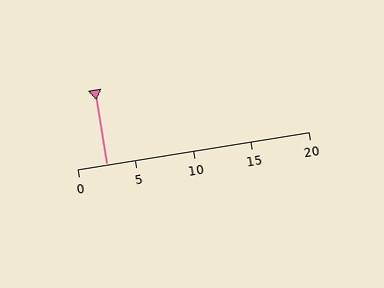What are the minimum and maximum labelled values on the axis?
The axis runs from 0 to 20.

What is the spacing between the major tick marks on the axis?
The major ticks are spaced 5 apart.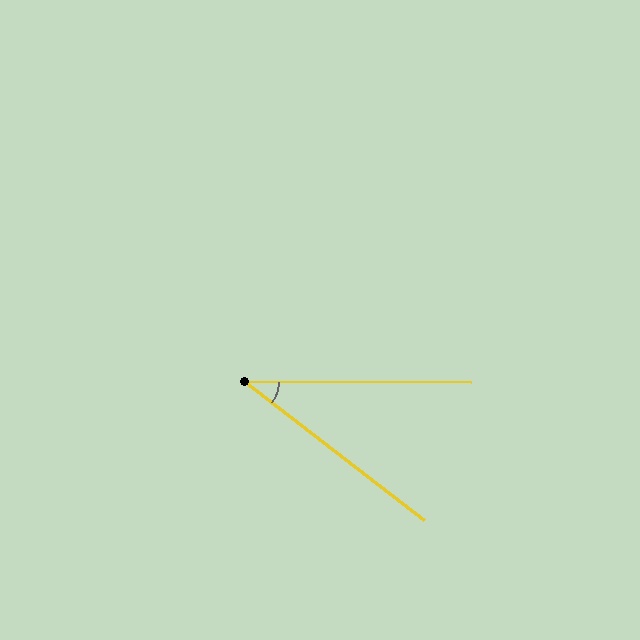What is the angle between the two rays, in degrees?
Approximately 37 degrees.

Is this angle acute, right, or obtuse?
It is acute.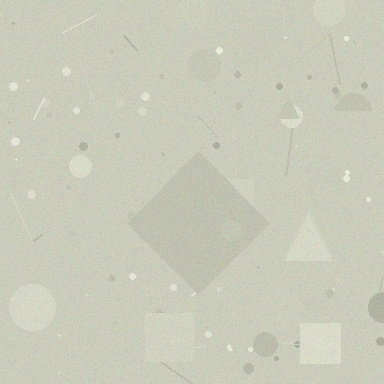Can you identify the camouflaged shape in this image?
The camouflaged shape is a diamond.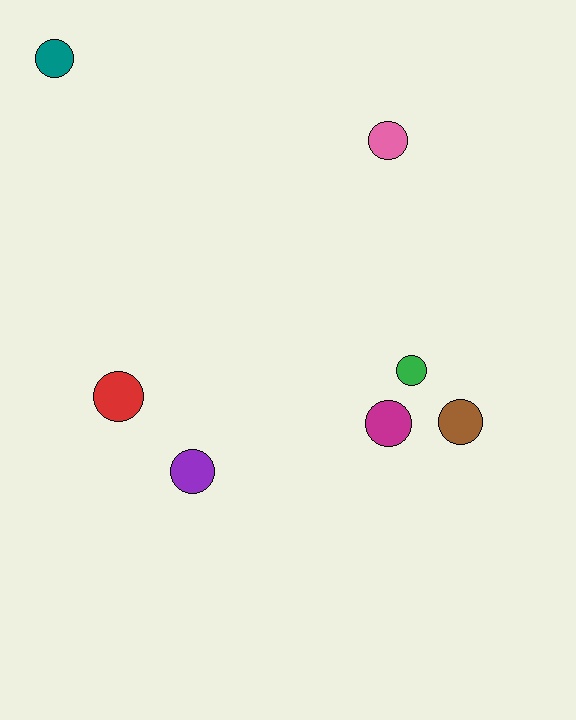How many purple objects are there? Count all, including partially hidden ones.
There is 1 purple object.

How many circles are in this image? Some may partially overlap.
There are 7 circles.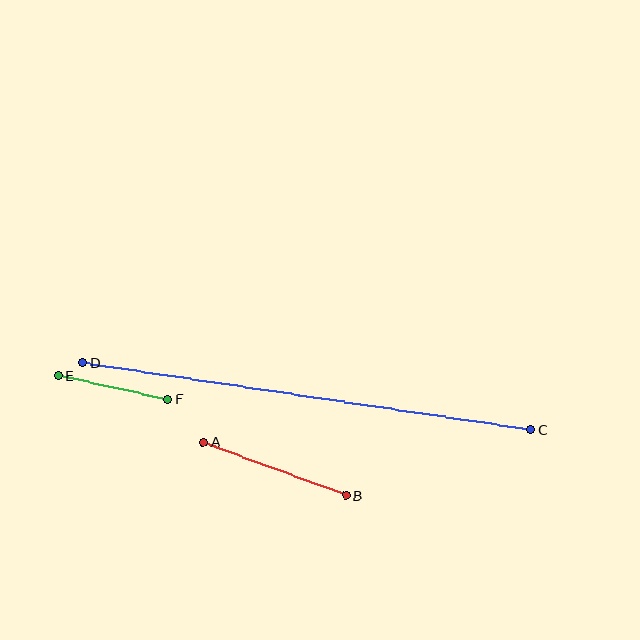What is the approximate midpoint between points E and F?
The midpoint is at approximately (113, 388) pixels.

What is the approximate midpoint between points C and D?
The midpoint is at approximately (307, 396) pixels.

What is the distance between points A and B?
The distance is approximately 152 pixels.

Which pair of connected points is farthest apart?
Points C and D are farthest apart.